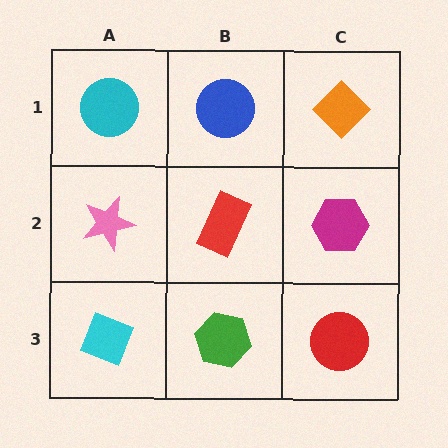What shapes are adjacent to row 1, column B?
A red rectangle (row 2, column B), a cyan circle (row 1, column A), an orange diamond (row 1, column C).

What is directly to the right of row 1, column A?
A blue circle.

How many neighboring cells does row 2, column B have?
4.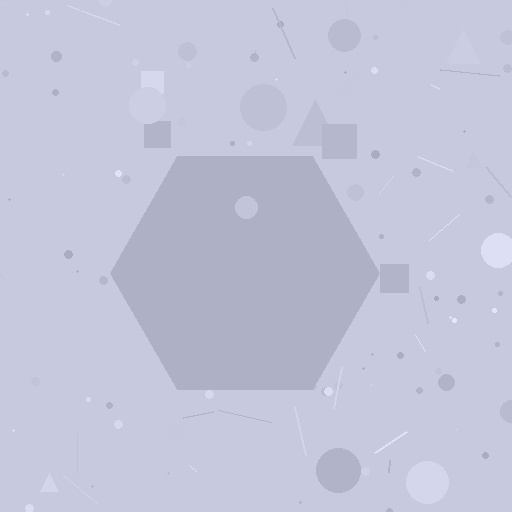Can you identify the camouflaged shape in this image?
The camouflaged shape is a hexagon.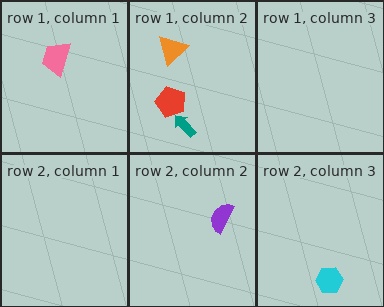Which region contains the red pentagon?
The row 1, column 2 region.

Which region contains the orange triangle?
The row 1, column 2 region.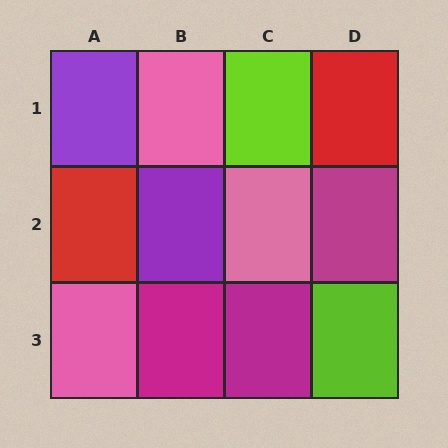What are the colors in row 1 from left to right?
Purple, pink, lime, red.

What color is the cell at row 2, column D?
Magenta.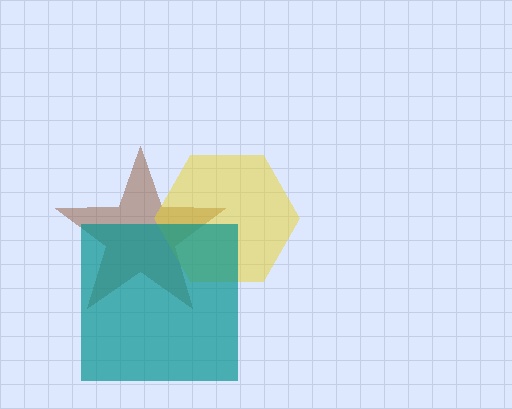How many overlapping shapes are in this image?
There are 3 overlapping shapes in the image.